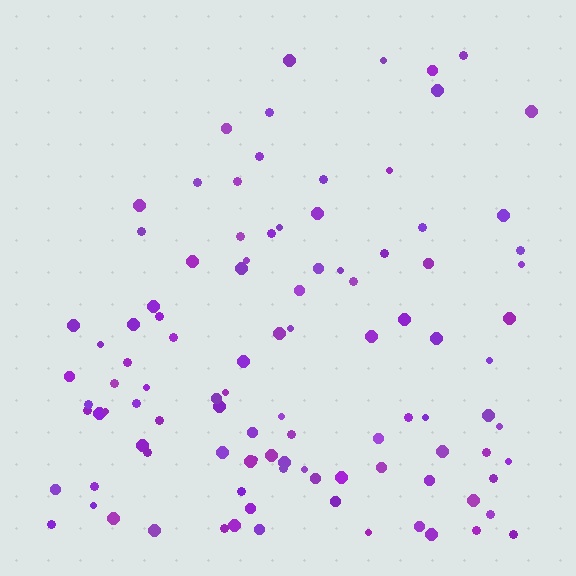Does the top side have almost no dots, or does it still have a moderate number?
Still a moderate number, just noticeably fewer than the bottom.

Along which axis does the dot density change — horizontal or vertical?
Vertical.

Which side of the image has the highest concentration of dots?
The bottom.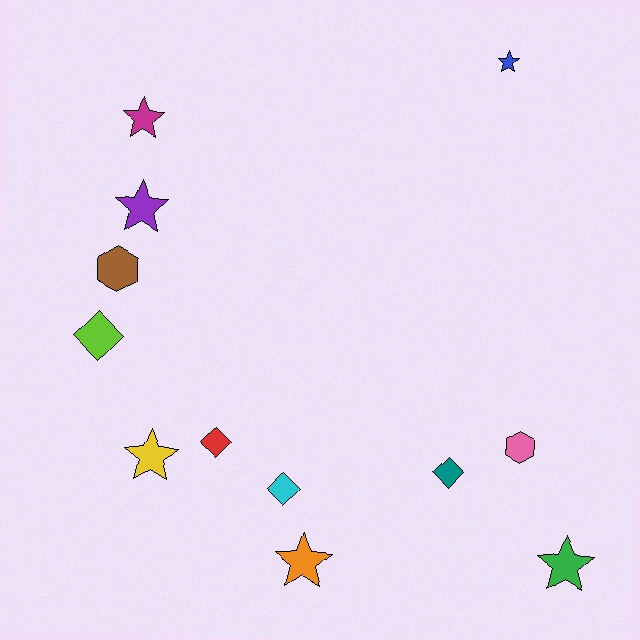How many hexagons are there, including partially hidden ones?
There are 2 hexagons.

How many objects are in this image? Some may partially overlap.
There are 12 objects.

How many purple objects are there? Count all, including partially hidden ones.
There is 1 purple object.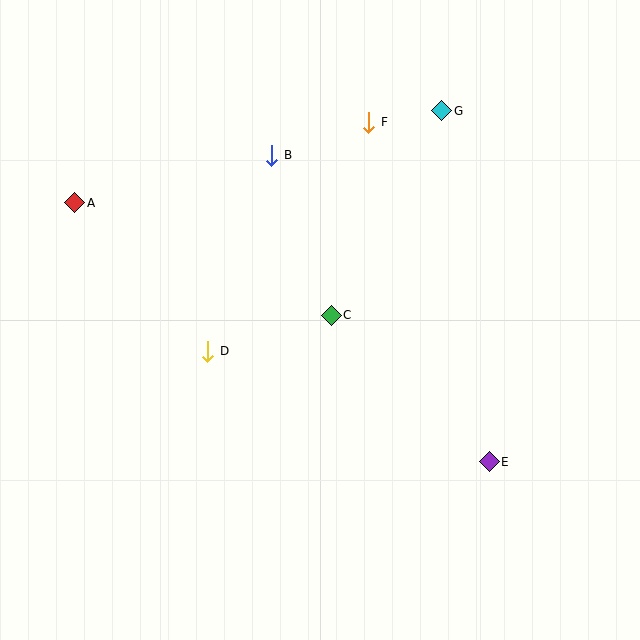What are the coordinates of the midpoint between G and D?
The midpoint between G and D is at (325, 231).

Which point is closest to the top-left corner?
Point A is closest to the top-left corner.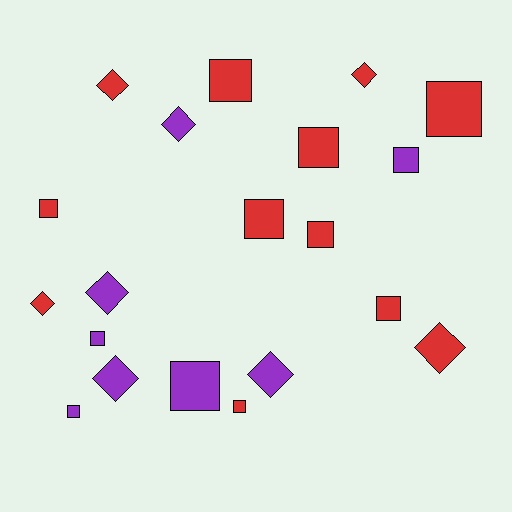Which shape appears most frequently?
Square, with 12 objects.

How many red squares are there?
There are 8 red squares.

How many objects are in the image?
There are 20 objects.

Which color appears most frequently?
Red, with 12 objects.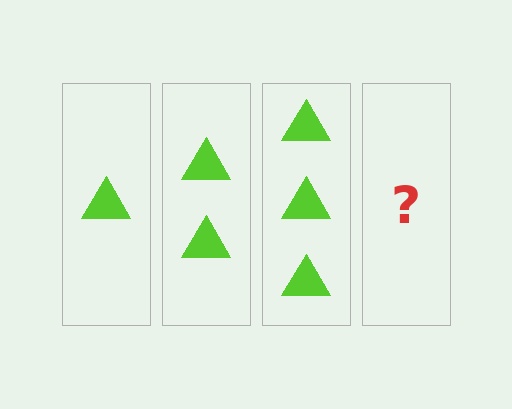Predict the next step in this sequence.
The next step is 4 triangles.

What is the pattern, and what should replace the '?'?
The pattern is that each step adds one more triangle. The '?' should be 4 triangles.